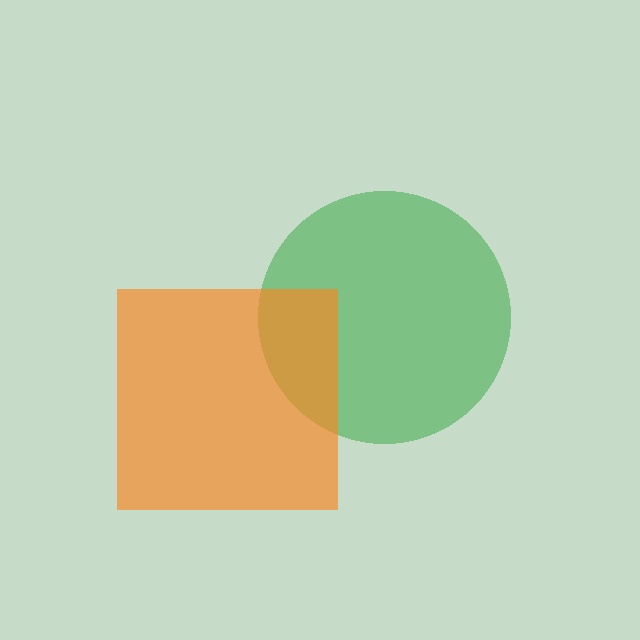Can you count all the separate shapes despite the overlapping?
Yes, there are 2 separate shapes.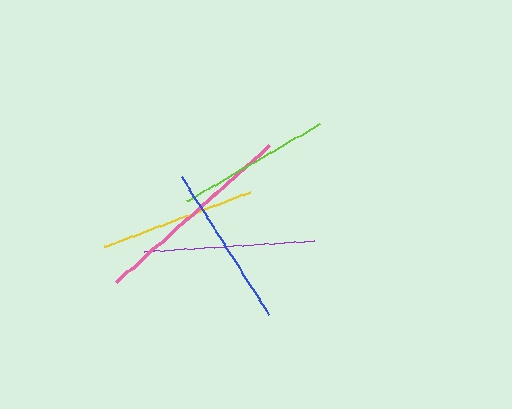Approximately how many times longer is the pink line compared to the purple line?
The pink line is approximately 1.2 times the length of the purple line.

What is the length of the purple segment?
The purple segment is approximately 170 pixels long.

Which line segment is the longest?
The pink line is the longest at approximately 205 pixels.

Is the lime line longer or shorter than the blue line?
The blue line is longer than the lime line.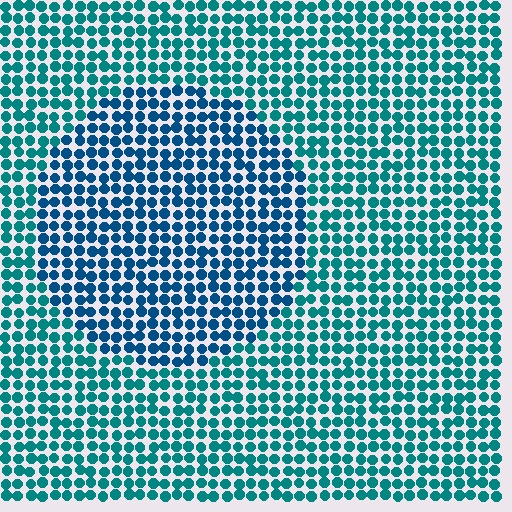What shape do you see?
I see a circle.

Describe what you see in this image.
The image is filled with small teal elements in a uniform arrangement. A circle-shaped region is visible where the elements are tinted to a slightly different hue, forming a subtle color boundary.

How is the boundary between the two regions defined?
The boundary is defined purely by a slight shift in hue (about 27 degrees). Spacing, size, and orientation are identical on both sides.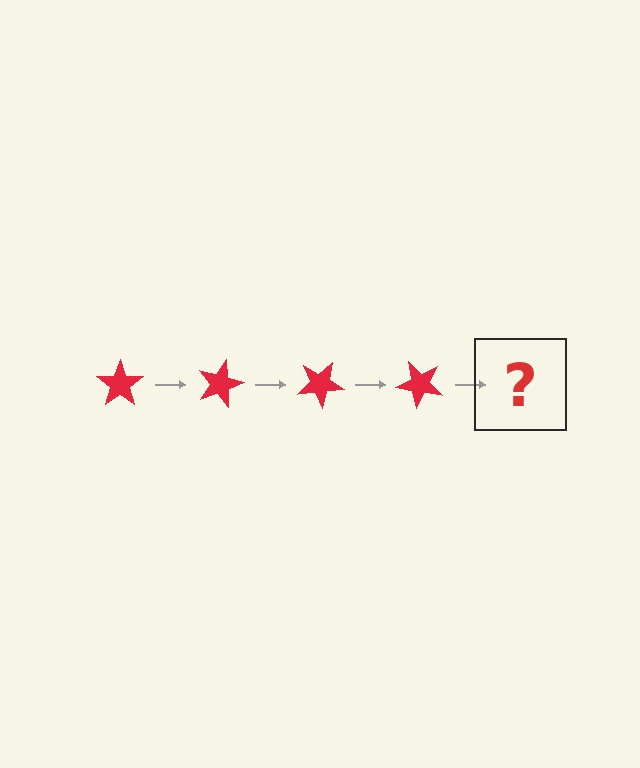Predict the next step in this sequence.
The next step is a red star rotated 60 degrees.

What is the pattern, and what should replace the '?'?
The pattern is that the star rotates 15 degrees each step. The '?' should be a red star rotated 60 degrees.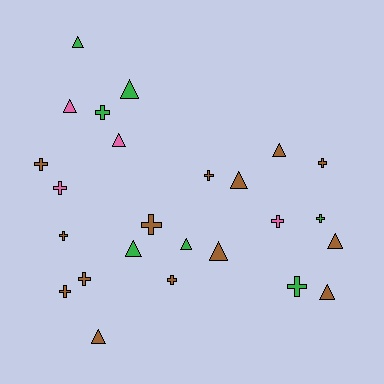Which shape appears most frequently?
Cross, with 13 objects.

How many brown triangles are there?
There are 6 brown triangles.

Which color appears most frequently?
Brown, with 14 objects.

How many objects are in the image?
There are 25 objects.